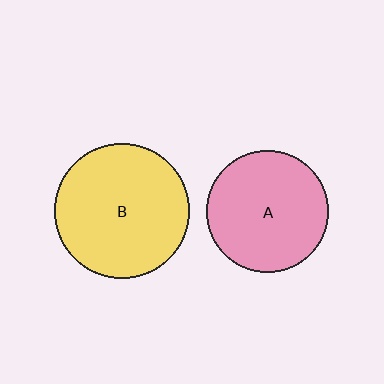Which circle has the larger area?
Circle B (yellow).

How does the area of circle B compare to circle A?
Approximately 1.2 times.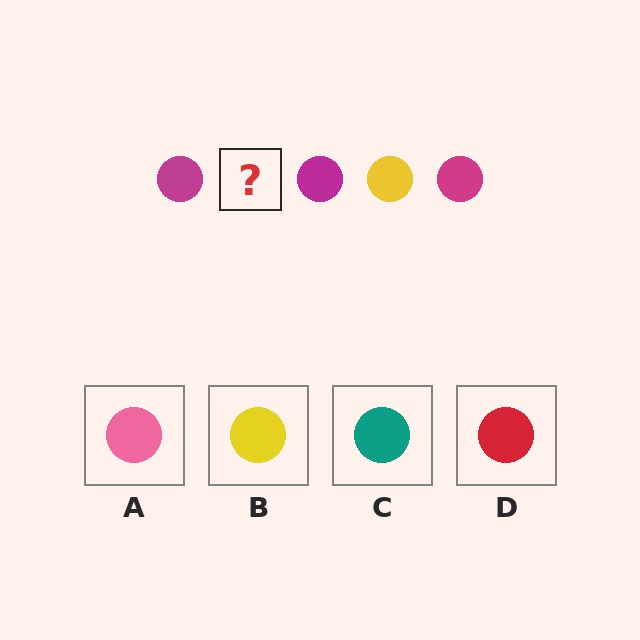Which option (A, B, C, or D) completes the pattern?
B.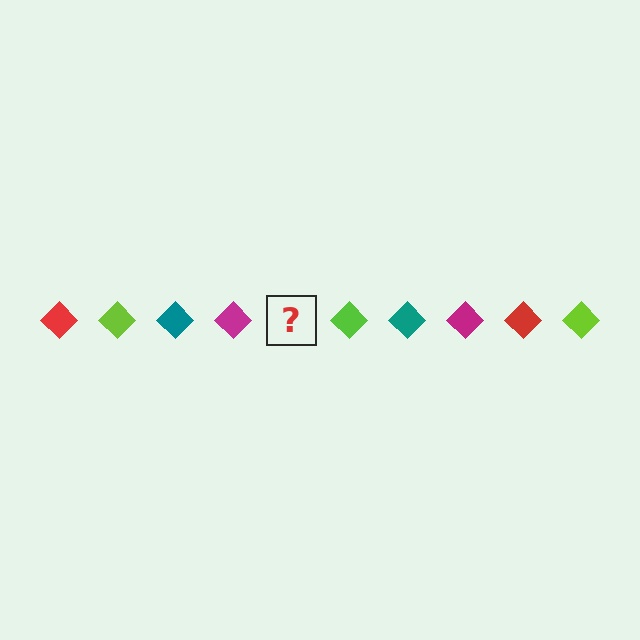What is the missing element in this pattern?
The missing element is a red diamond.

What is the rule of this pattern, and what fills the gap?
The rule is that the pattern cycles through red, lime, teal, magenta diamonds. The gap should be filled with a red diamond.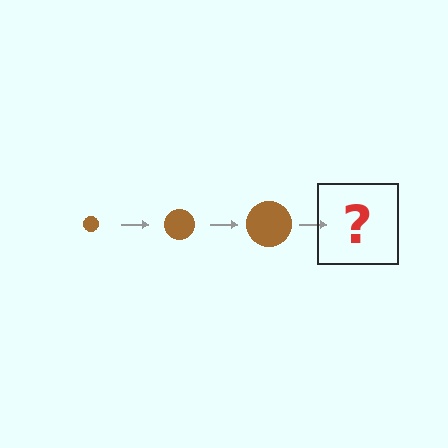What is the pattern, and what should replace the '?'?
The pattern is that the circle gets progressively larger each step. The '?' should be a brown circle, larger than the previous one.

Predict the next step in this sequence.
The next step is a brown circle, larger than the previous one.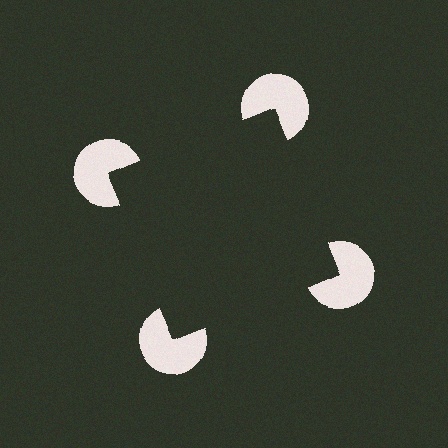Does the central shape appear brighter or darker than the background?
It typically appears slightly darker than the background, even though no actual brightness change is drawn.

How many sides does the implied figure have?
4 sides.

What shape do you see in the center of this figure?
An illusory square — its edges are inferred from the aligned wedge cuts in the pac-man discs, not physically drawn.